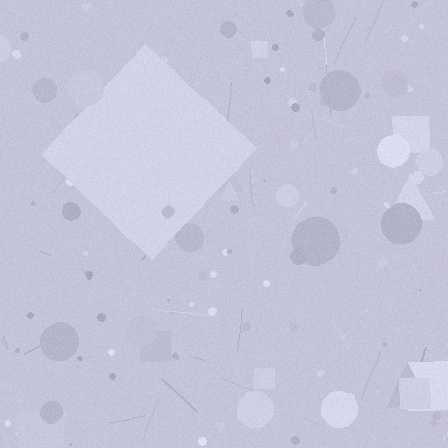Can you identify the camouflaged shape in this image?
The camouflaged shape is a diamond.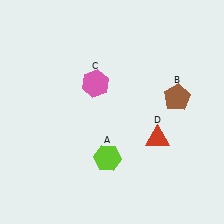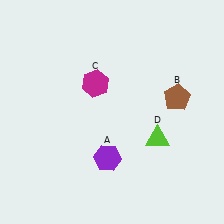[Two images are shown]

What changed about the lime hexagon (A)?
In Image 1, A is lime. In Image 2, it changed to purple.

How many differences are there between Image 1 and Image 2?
There are 3 differences between the two images.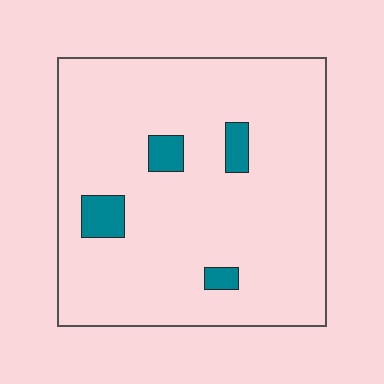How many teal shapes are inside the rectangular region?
4.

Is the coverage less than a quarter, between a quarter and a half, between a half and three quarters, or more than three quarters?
Less than a quarter.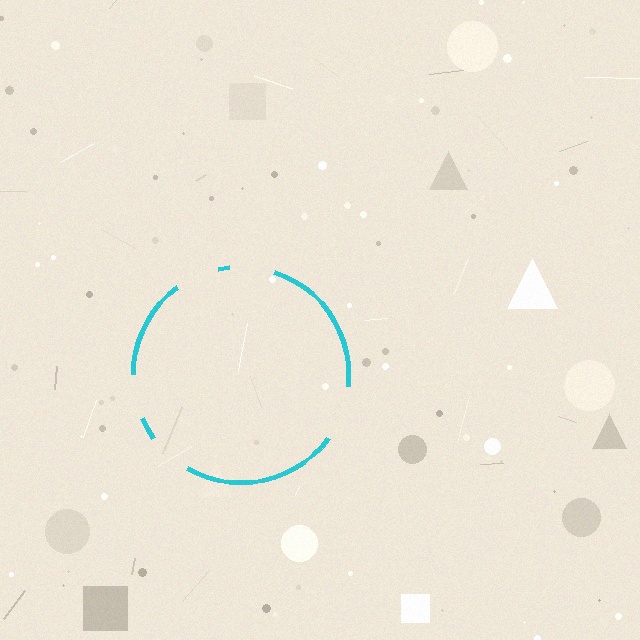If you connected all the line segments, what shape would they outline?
They would outline a circle.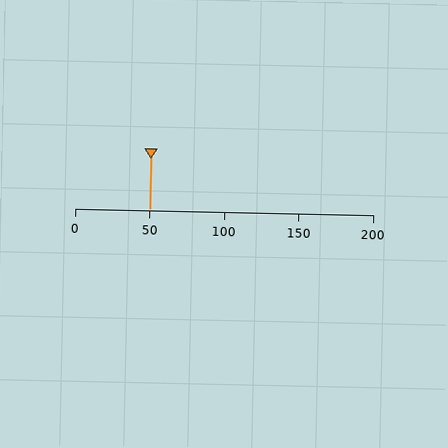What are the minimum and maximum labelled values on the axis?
The axis runs from 0 to 200.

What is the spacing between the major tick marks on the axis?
The major ticks are spaced 50 apart.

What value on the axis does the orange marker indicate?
The marker indicates approximately 50.